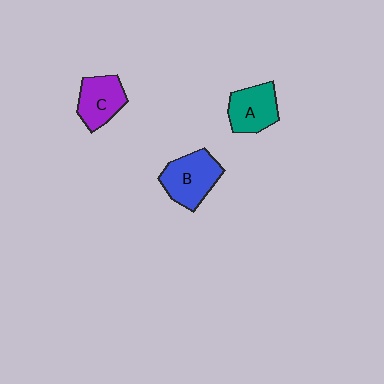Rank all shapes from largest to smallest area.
From largest to smallest: B (blue), A (teal), C (purple).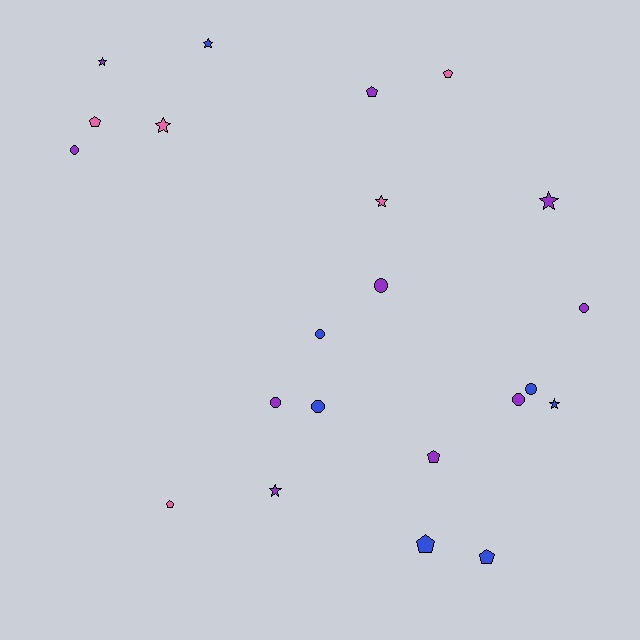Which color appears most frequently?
Purple, with 10 objects.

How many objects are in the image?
There are 22 objects.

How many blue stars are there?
There are 2 blue stars.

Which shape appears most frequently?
Circle, with 8 objects.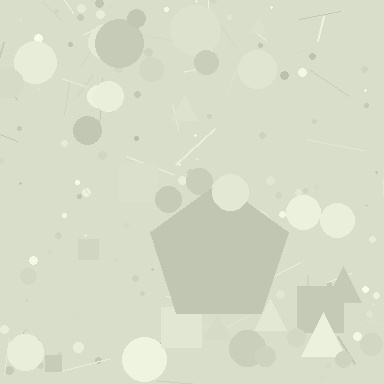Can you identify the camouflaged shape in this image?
The camouflaged shape is a pentagon.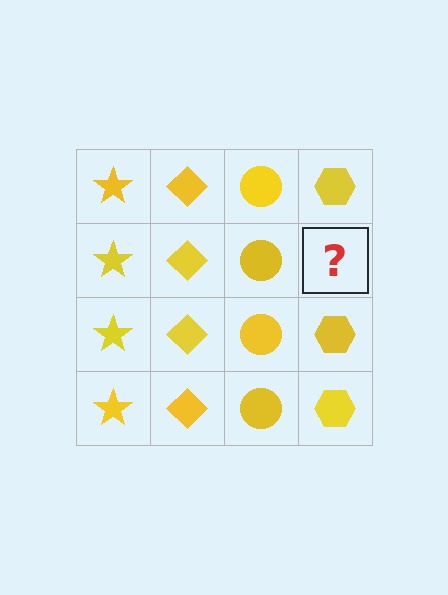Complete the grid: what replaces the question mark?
The question mark should be replaced with a yellow hexagon.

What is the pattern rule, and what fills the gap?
The rule is that each column has a consistent shape. The gap should be filled with a yellow hexagon.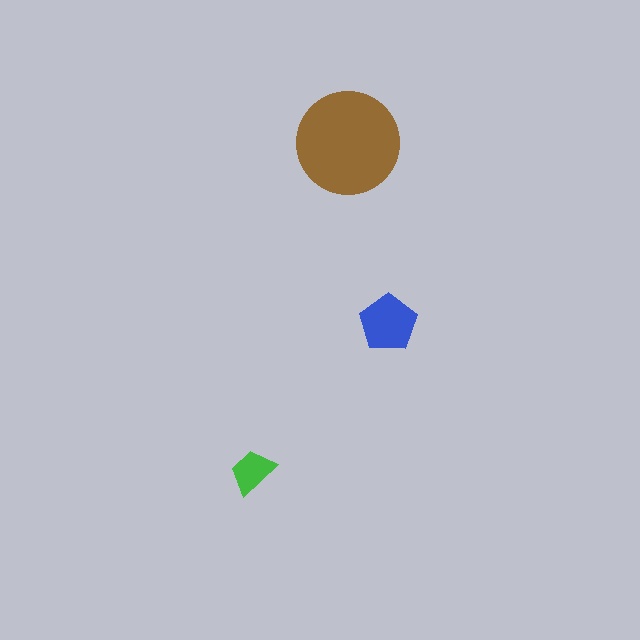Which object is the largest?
The brown circle.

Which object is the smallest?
The green trapezoid.